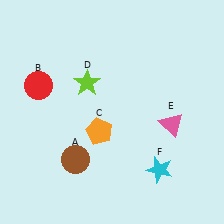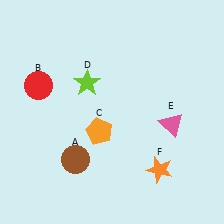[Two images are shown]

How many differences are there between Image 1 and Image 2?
There is 1 difference between the two images.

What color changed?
The star (F) changed from cyan in Image 1 to orange in Image 2.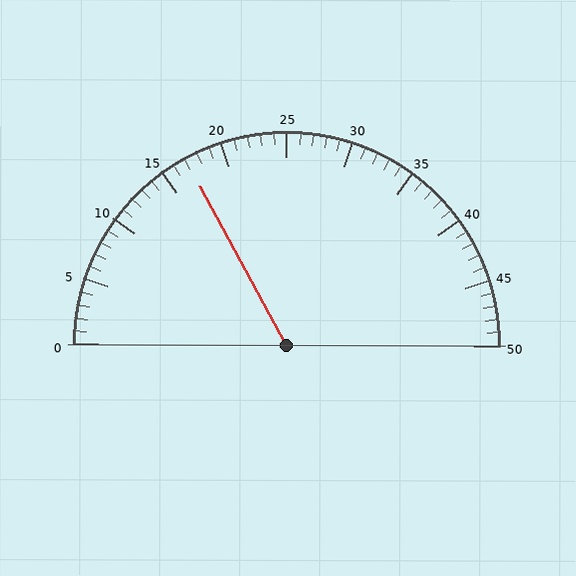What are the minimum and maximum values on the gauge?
The gauge ranges from 0 to 50.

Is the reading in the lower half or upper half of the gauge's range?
The reading is in the lower half of the range (0 to 50).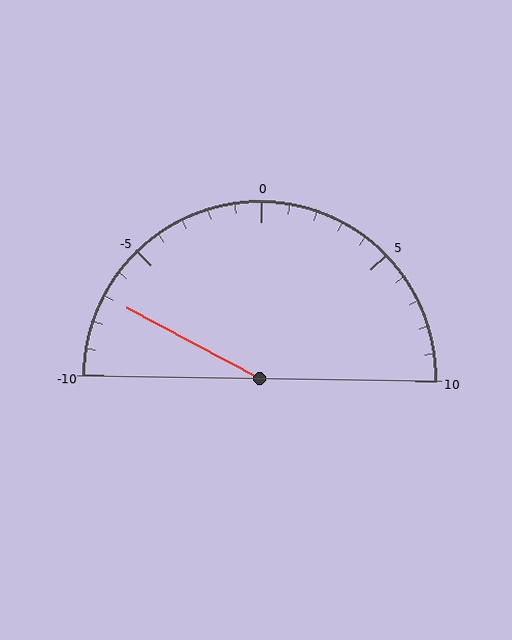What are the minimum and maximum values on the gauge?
The gauge ranges from -10 to 10.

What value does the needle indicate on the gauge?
The needle indicates approximately -7.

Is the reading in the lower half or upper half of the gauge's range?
The reading is in the lower half of the range (-10 to 10).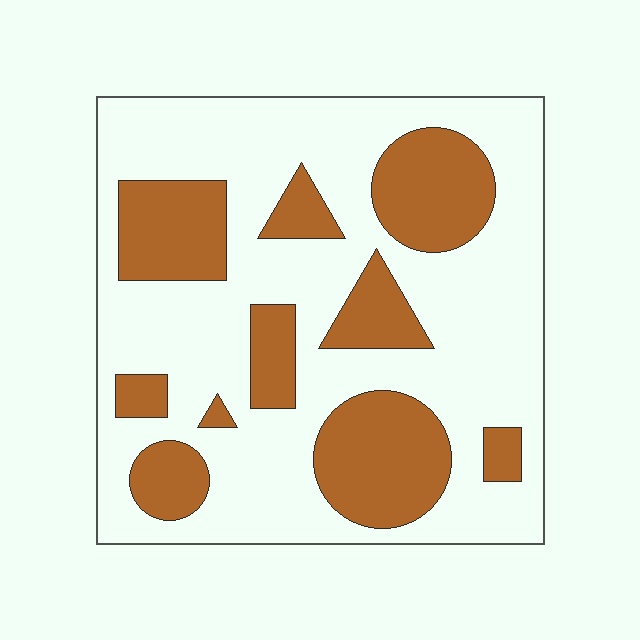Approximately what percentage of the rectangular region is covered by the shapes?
Approximately 30%.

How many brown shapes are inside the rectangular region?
10.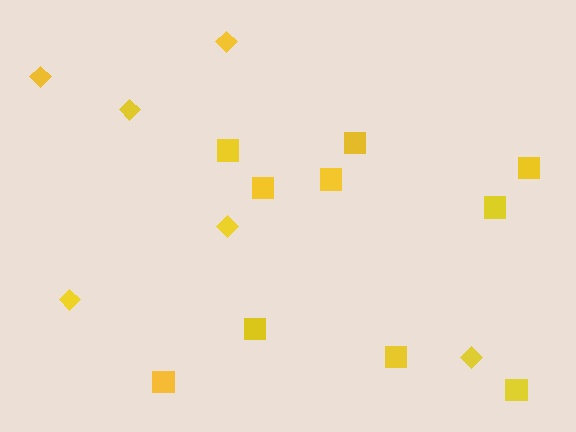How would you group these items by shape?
There are 2 groups: one group of squares (10) and one group of diamonds (6).